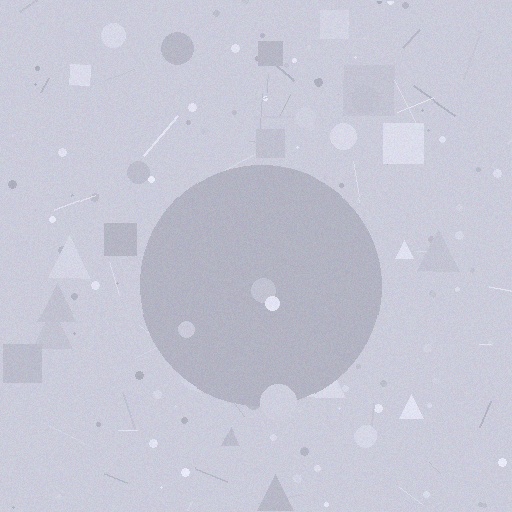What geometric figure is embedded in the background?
A circle is embedded in the background.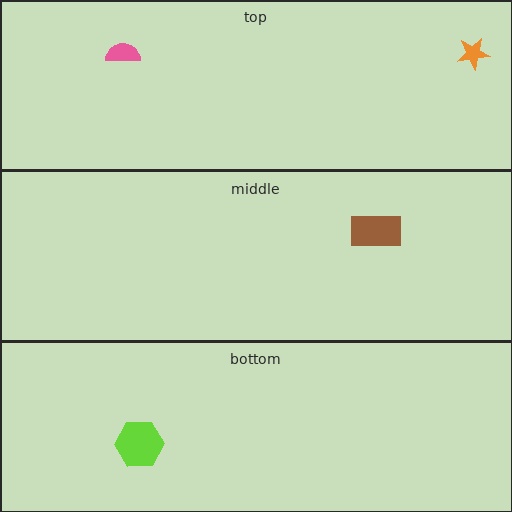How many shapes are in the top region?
2.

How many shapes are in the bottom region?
1.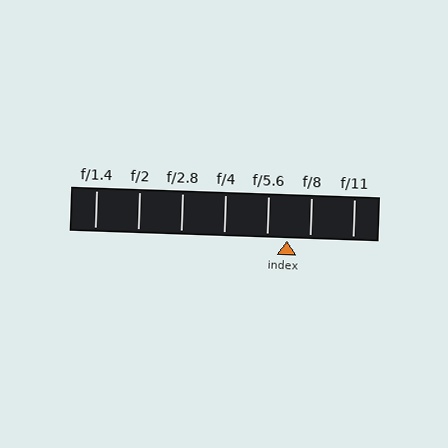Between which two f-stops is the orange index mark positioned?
The index mark is between f/5.6 and f/8.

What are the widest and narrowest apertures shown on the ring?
The widest aperture shown is f/1.4 and the narrowest is f/11.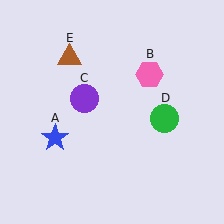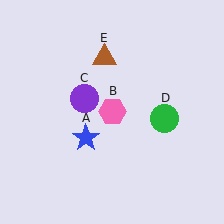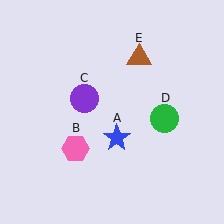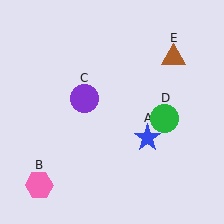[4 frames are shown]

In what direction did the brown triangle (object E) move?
The brown triangle (object E) moved right.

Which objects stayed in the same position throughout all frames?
Purple circle (object C) and green circle (object D) remained stationary.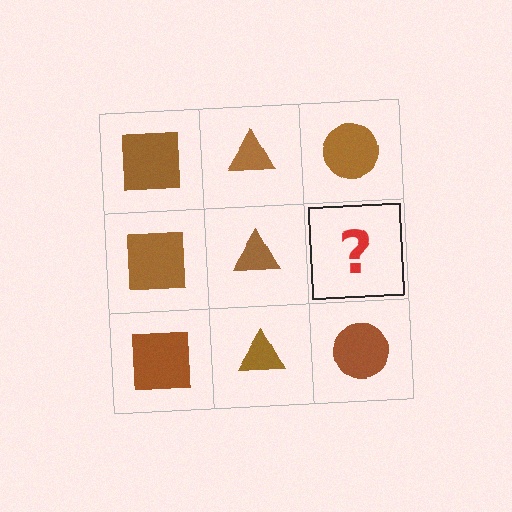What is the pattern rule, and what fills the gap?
The rule is that each column has a consistent shape. The gap should be filled with a brown circle.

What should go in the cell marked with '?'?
The missing cell should contain a brown circle.